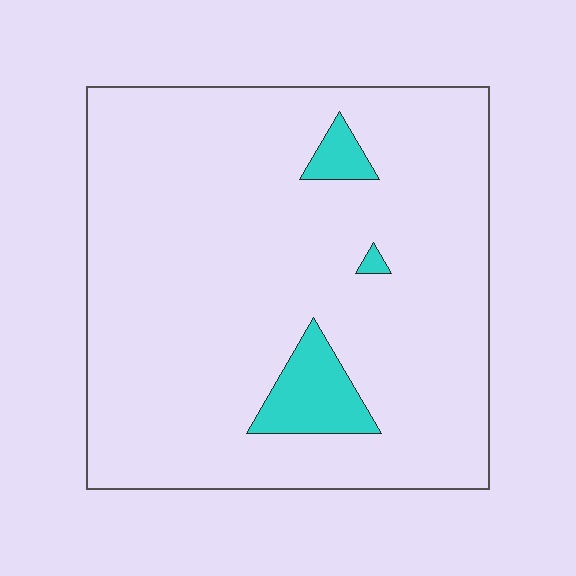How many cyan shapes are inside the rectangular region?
3.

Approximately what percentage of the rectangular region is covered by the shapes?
Approximately 5%.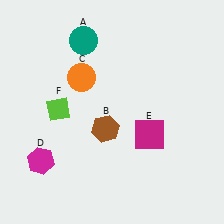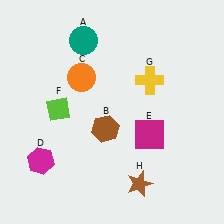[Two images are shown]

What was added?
A yellow cross (G), a brown star (H) were added in Image 2.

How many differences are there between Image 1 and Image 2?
There are 2 differences between the two images.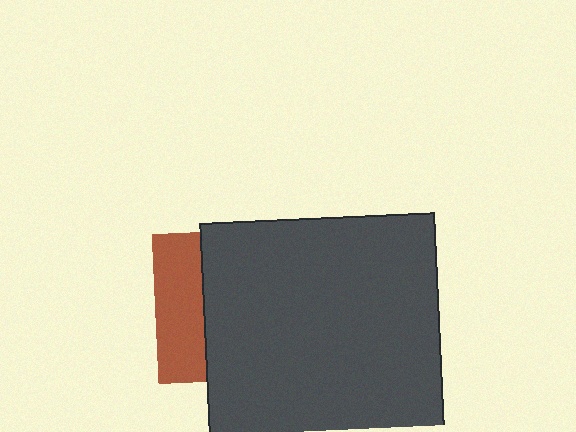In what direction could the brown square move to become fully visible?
The brown square could move left. That would shift it out from behind the dark gray square entirely.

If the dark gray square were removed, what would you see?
You would see the complete brown square.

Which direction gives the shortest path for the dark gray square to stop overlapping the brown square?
Moving right gives the shortest separation.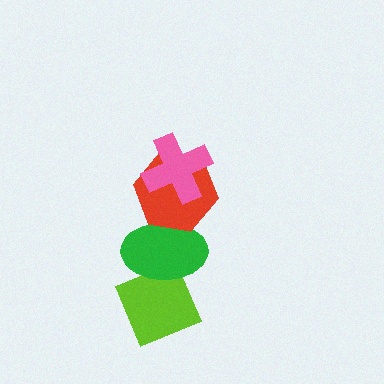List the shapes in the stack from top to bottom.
From top to bottom: the pink cross, the red hexagon, the green ellipse, the lime diamond.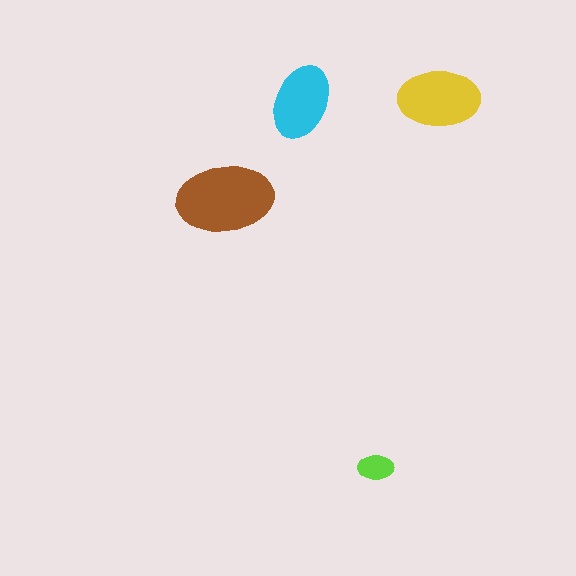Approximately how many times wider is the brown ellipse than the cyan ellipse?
About 1.5 times wider.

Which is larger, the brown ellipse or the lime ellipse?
The brown one.